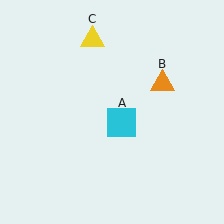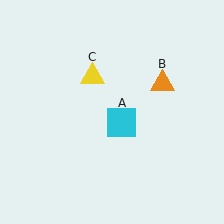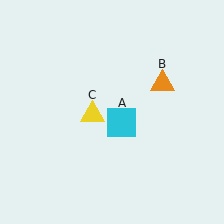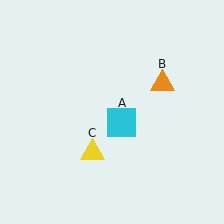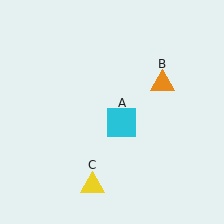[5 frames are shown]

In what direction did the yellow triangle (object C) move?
The yellow triangle (object C) moved down.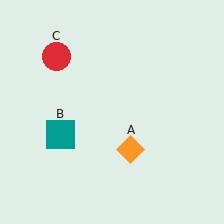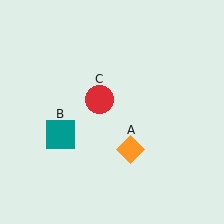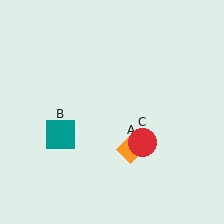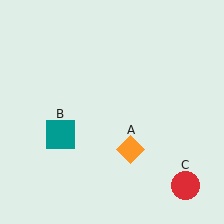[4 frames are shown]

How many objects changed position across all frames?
1 object changed position: red circle (object C).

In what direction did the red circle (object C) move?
The red circle (object C) moved down and to the right.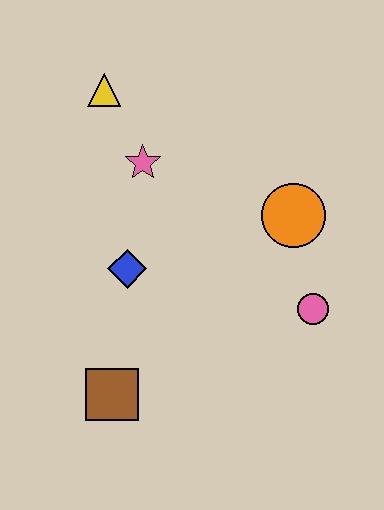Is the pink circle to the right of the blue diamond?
Yes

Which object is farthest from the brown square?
The yellow triangle is farthest from the brown square.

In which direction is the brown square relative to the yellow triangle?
The brown square is below the yellow triangle.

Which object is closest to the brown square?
The blue diamond is closest to the brown square.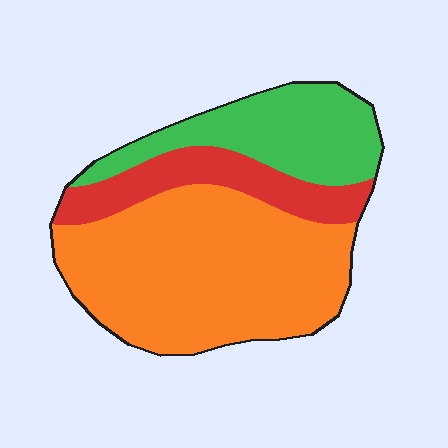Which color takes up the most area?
Orange, at roughly 55%.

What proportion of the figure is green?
Green takes up about one quarter (1/4) of the figure.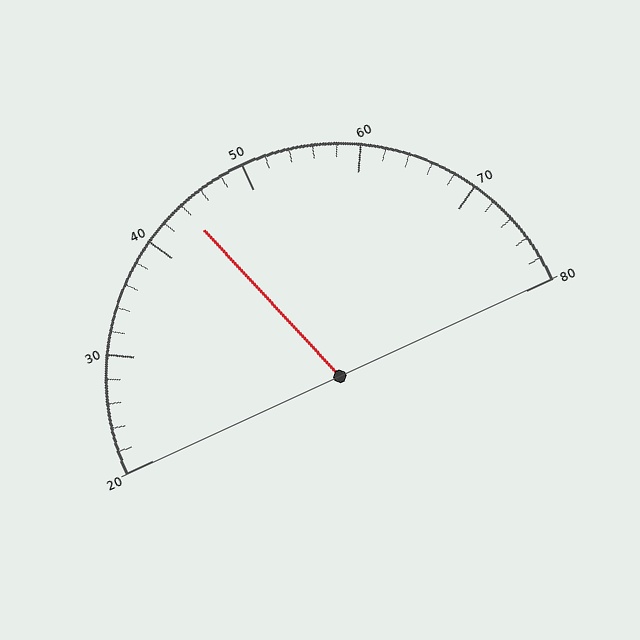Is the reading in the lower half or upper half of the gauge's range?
The reading is in the lower half of the range (20 to 80).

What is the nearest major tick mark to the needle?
The nearest major tick mark is 40.